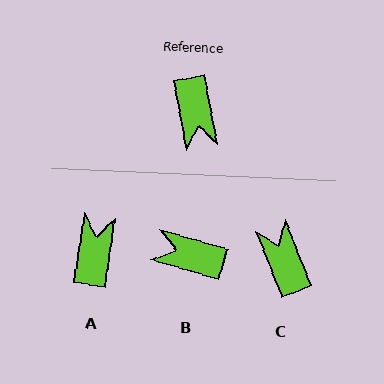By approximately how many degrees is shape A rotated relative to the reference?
Approximately 161 degrees counter-clockwise.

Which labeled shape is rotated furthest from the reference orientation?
C, about 169 degrees away.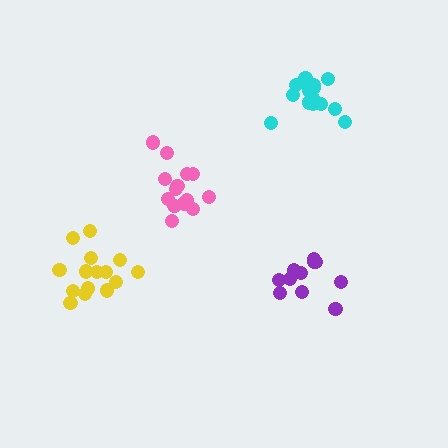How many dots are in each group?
Group 1: 15 dots, Group 2: 15 dots, Group 3: 15 dots, Group 4: 12 dots (57 total).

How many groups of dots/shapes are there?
There are 4 groups.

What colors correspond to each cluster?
The clusters are colored: cyan, pink, yellow, purple.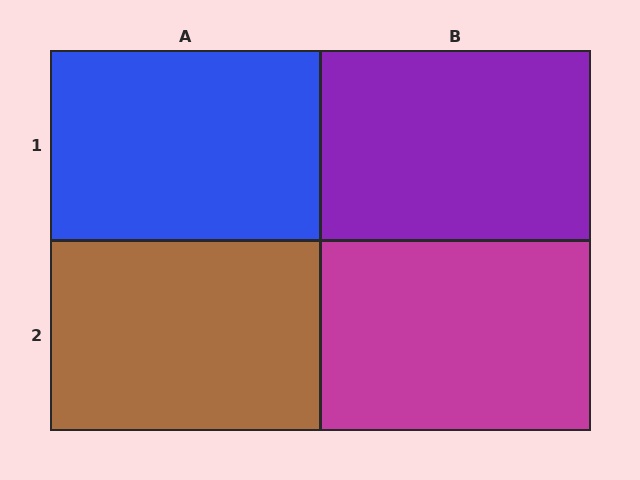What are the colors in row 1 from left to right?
Blue, purple.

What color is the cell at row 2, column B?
Magenta.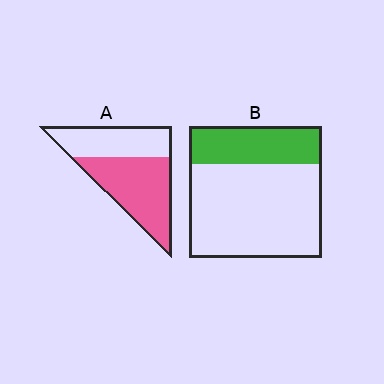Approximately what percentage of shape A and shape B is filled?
A is approximately 60% and B is approximately 30%.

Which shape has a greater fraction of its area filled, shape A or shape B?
Shape A.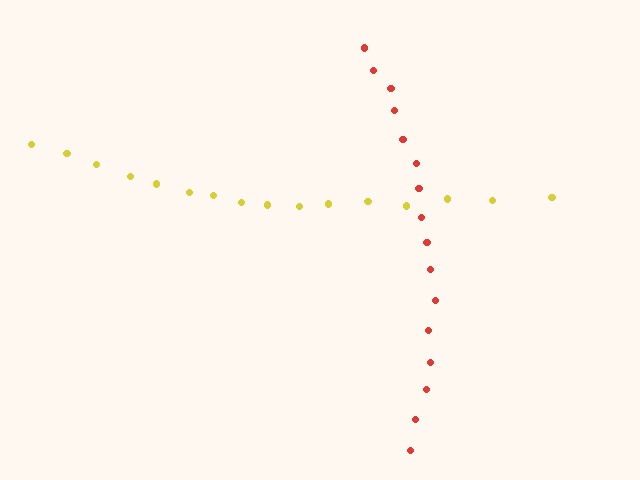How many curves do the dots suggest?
There are 2 distinct paths.